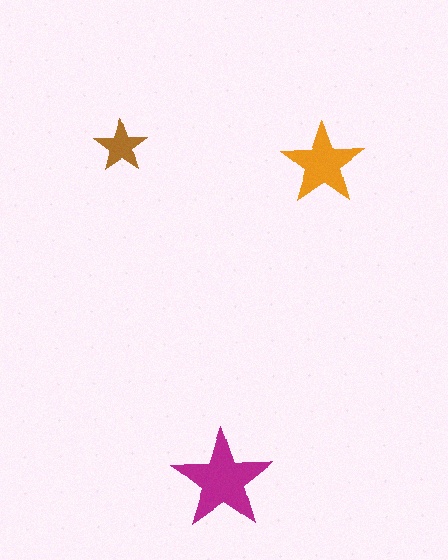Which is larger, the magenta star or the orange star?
The magenta one.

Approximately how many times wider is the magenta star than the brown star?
About 2 times wider.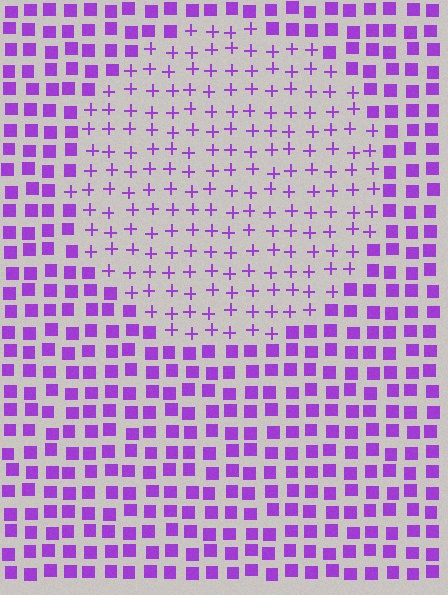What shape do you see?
I see a circle.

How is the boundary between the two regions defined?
The boundary is defined by a change in element shape: plus signs inside vs. squares outside. All elements share the same color and spacing.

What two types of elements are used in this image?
The image uses plus signs inside the circle region and squares outside it.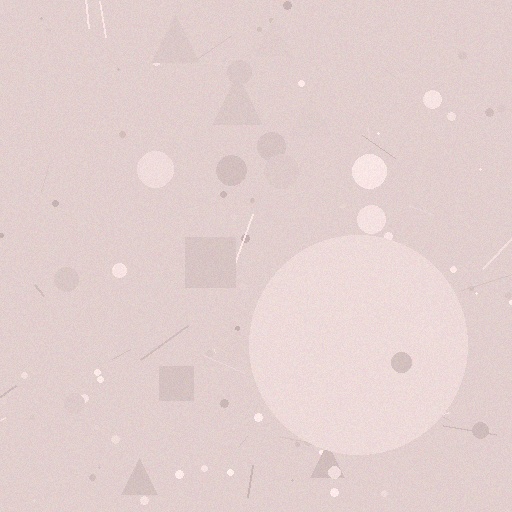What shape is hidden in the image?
A circle is hidden in the image.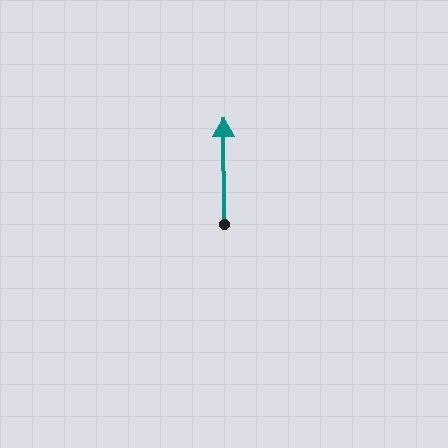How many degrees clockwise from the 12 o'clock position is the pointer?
Approximately 360 degrees.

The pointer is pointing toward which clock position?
Roughly 12 o'clock.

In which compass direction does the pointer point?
North.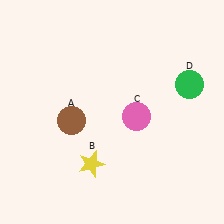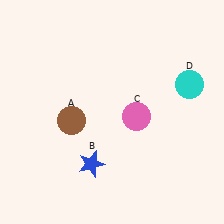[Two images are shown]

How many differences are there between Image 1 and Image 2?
There are 2 differences between the two images.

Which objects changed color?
B changed from yellow to blue. D changed from green to cyan.